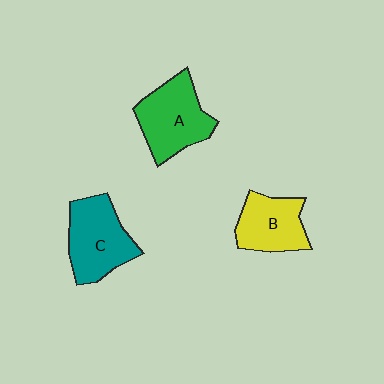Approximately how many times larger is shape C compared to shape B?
Approximately 1.2 times.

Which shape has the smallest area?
Shape B (yellow).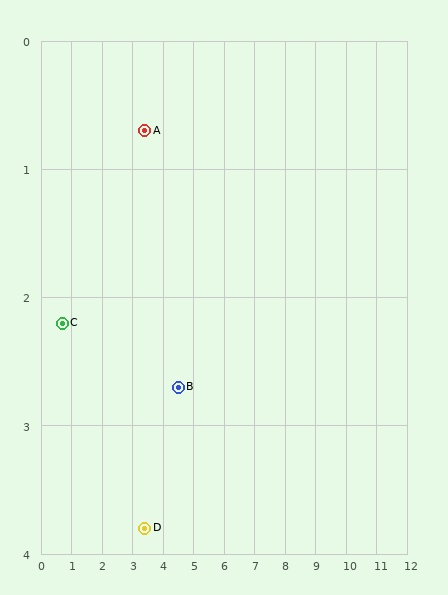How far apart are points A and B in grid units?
Points A and B are about 2.3 grid units apart.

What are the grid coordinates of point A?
Point A is at approximately (3.4, 0.7).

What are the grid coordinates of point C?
Point C is at approximately (0.7, 2.2).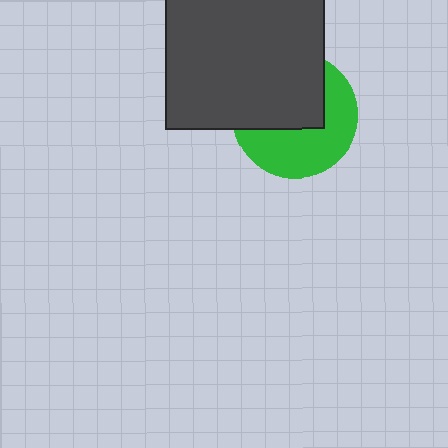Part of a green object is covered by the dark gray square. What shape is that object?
It is a circle.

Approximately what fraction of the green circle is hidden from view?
Roughly 49% of the green circle is hidden behind the dark gray square.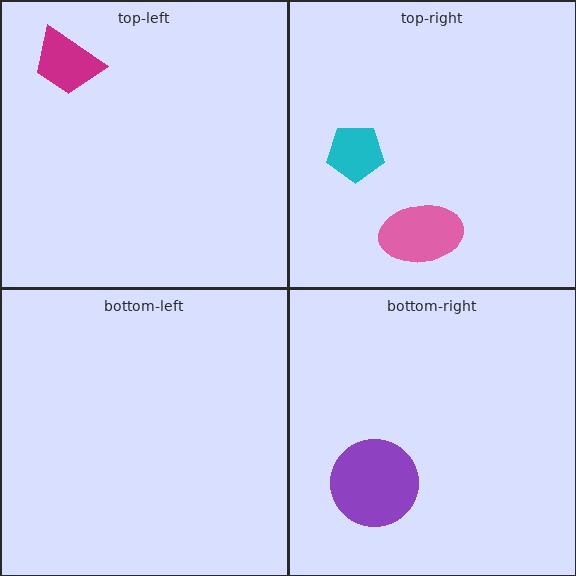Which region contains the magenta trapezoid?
The top-left region.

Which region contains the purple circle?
The bottom-right region.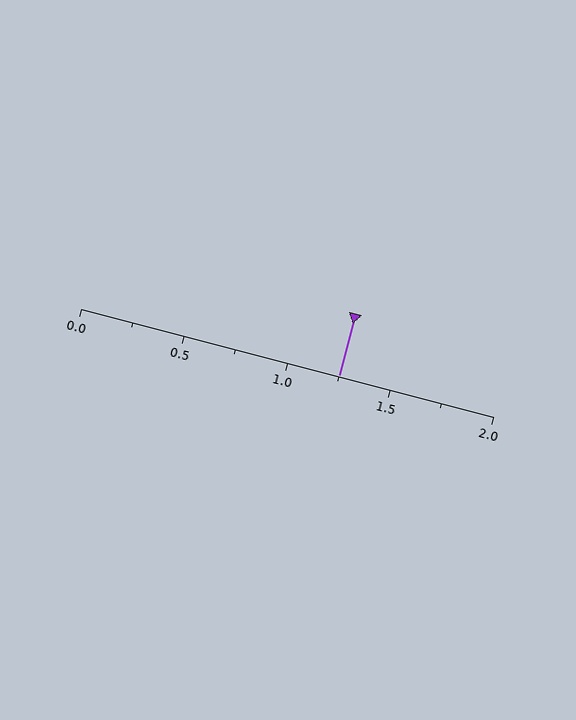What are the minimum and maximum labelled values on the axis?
The axis runs from 0.0 to 2.0.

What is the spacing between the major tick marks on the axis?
The major ticks are spaced 0.5 apart.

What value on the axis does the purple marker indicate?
The marker indicates approximately 1.25.